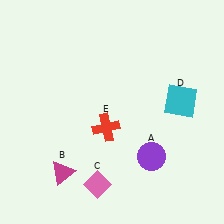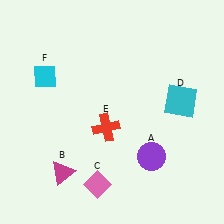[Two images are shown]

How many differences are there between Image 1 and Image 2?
There is 1 difference between the two images.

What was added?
A cyan diamond (F) was added in Image 2.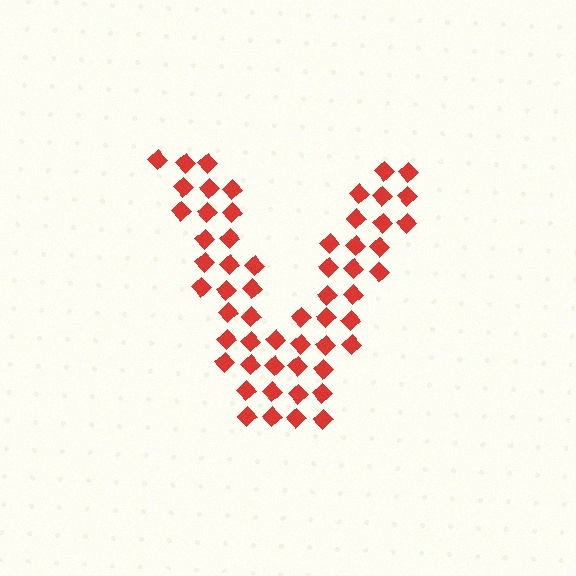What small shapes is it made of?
It is made of small diamonds.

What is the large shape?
The large shape is the letter V.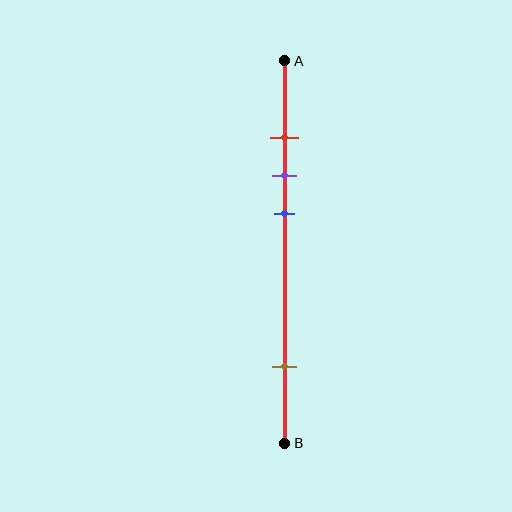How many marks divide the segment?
There are 4 marks dividing the segment.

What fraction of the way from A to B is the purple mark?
The purple mark is approximately 30% (0.3) of the way from A to B.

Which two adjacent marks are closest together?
The red and purple marks are the closest adjacent pair.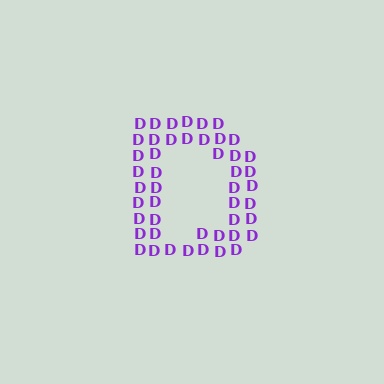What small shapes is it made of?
It is made of small letter D's.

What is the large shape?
The large shape is the letter D.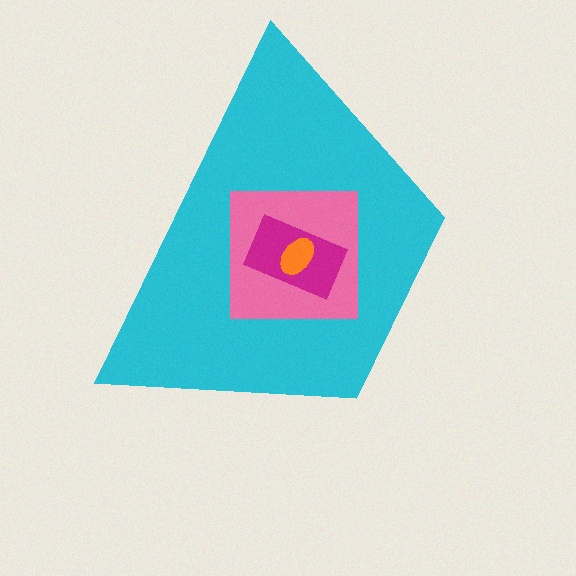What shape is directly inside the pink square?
The magenta rectangle.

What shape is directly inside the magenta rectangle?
The orange ellipse.